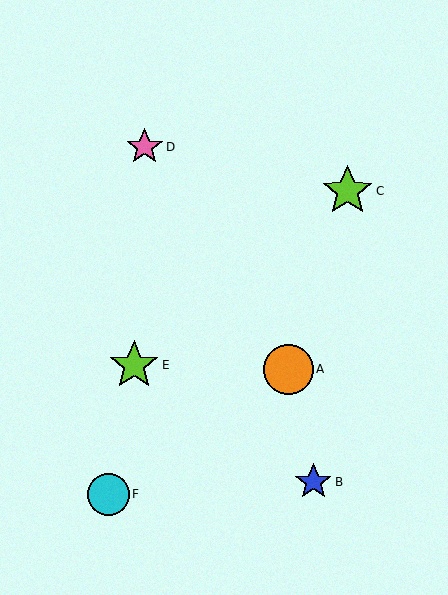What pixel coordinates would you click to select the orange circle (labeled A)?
Click at (288, 369) to select the orange circle A.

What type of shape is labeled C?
Shape C is a lime star.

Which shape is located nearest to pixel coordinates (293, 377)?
The orange circle (labeled A) at (288, 369) is nearest to that location.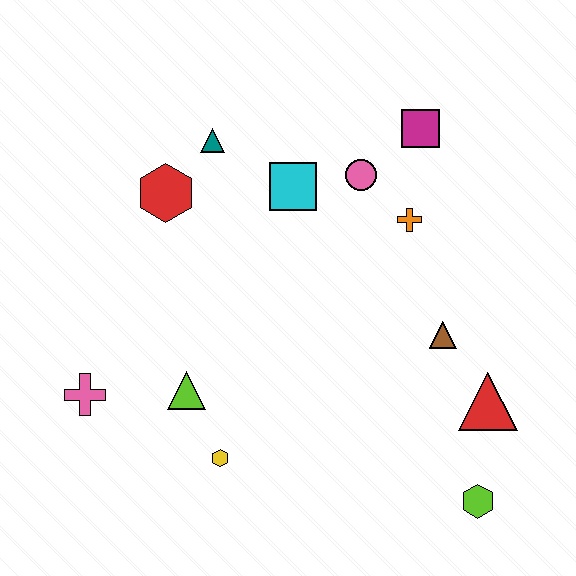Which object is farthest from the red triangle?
The pink cross is farthest from the red triangle.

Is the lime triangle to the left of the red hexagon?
No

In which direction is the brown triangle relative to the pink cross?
The brown triangle is to the right of the pink cross.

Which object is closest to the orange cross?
The pink circle is closest to the orange cross.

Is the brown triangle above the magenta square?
No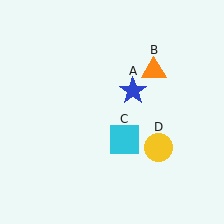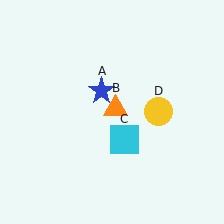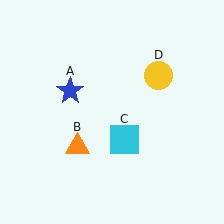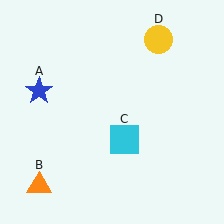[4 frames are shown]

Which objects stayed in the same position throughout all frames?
Cyan square (object C) remained stationary.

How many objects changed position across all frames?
3 objects changed position: blue star (object A), orange triangle (object B), yellow circle (object D).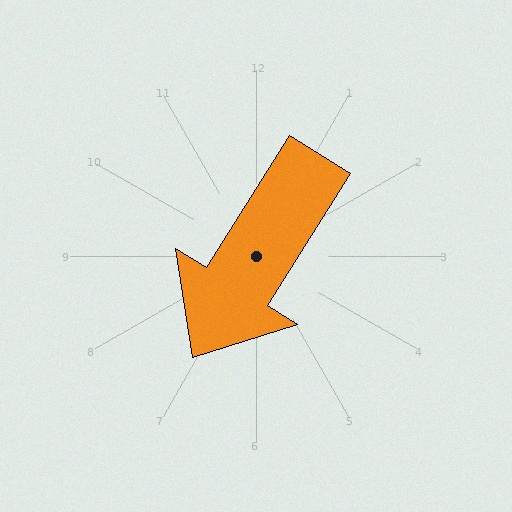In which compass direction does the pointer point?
Southwest.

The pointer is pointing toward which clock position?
Roughly 7 o'clock.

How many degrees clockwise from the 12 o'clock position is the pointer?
Approximately 212 degrees.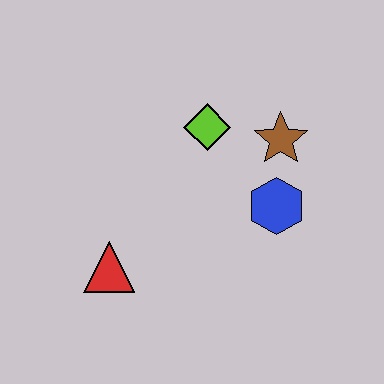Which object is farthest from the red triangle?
The brown star is farthest from the red triangle.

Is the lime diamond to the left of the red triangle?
No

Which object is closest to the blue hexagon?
The brown star is closest to the blue hexagon.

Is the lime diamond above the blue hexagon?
Yes